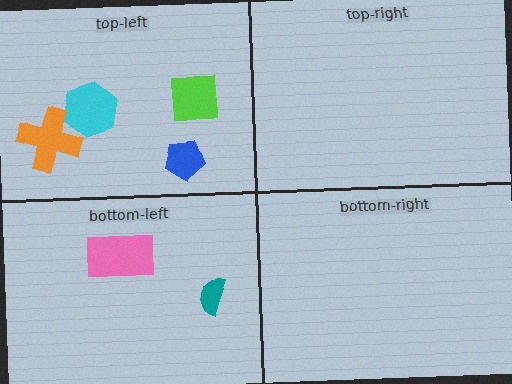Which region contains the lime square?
The top-left region.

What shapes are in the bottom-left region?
The teal semicircle, the pink rectangle.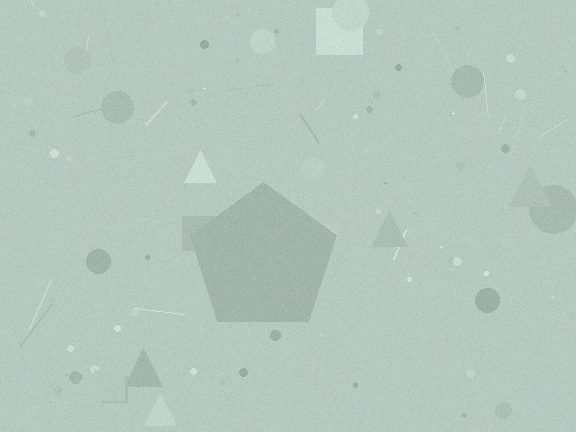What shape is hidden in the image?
A pentagon is hidden in the image.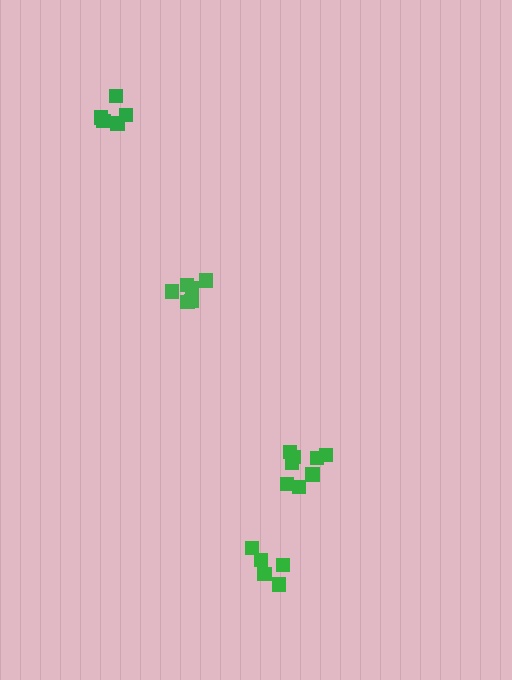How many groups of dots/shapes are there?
There are 4 groups.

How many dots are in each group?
Group 1: 8 dots, Group 2: 6 dots, Group 3: 5 dots, Group 4: 5 dots (24 total).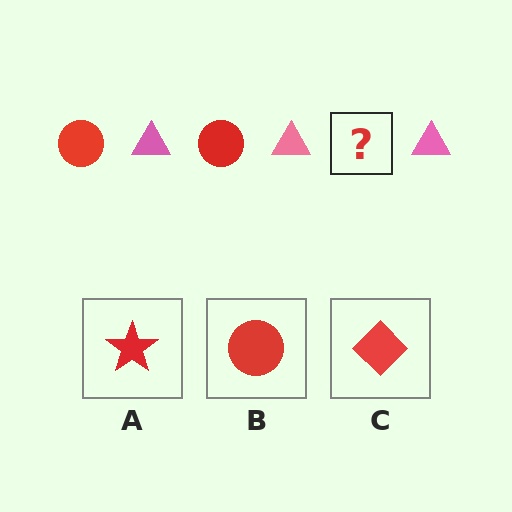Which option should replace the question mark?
Option B.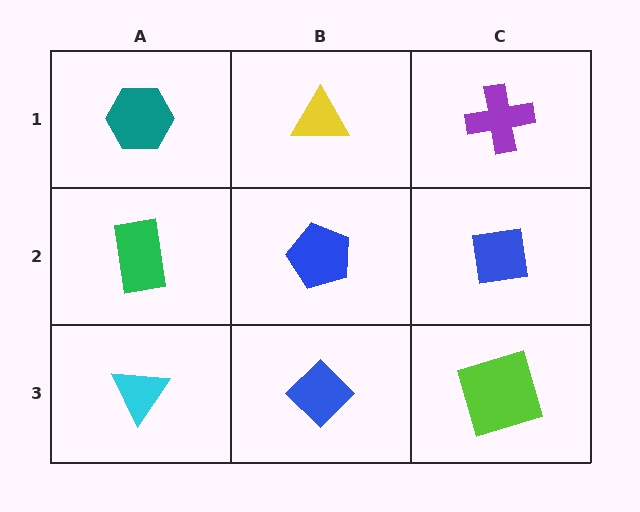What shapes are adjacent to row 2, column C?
A purple cross (row 1, column C), a lime square (row 3, column C), a blue pentagon (row 2, column B).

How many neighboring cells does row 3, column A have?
2.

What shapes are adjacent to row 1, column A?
A green rectangle (row 2, column A), a yellow triangle (row 1, column B).